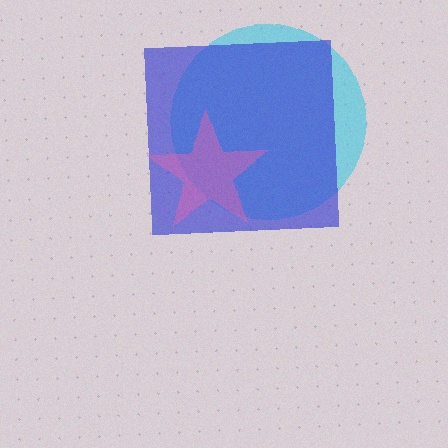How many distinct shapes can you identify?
There are 3 distinct shapes: a cyan circle, a blue square, a pink star.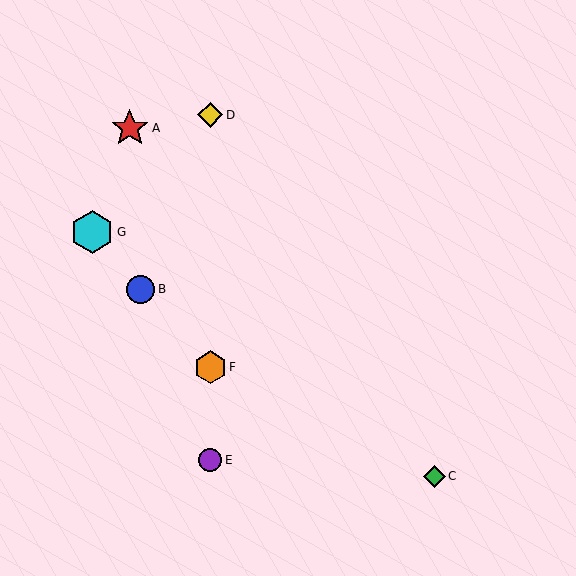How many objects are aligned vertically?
3 objects (D, E, F) are aligned vertically.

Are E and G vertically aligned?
No, E is at x≈210 and G is at x≈92.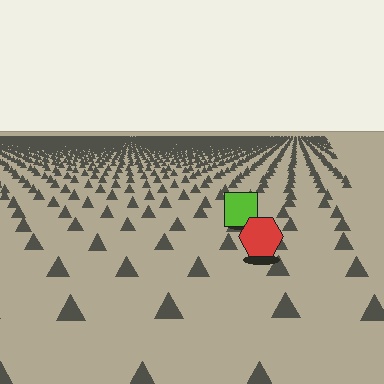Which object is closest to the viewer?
The red hexagon is closest. The texture marks near it are larger and more spread out.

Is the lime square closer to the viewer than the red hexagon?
No. The red hexagon is closer — you can tell from the texture gradient: the ground texture is coarser near it.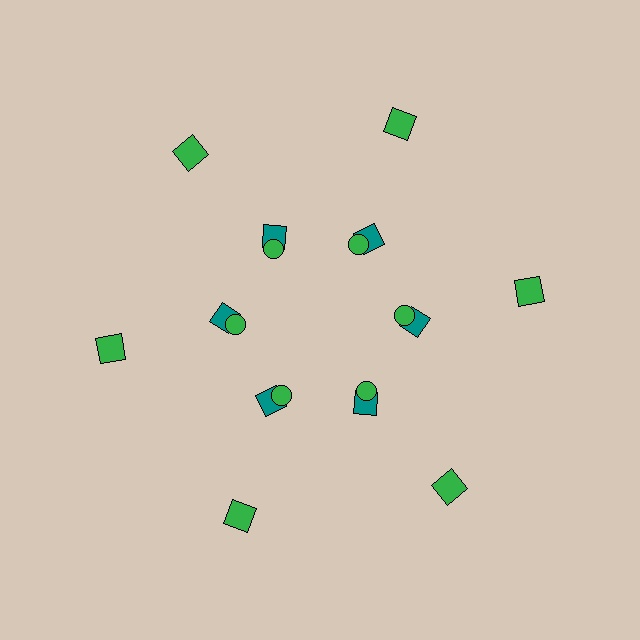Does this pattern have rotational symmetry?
Yes, this pattern has 6-fold rotational symmetry. It looks the same after rotating 60 degrees around the center.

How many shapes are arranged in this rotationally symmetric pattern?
There are 18 shapes, arranged in 6 groups of 3.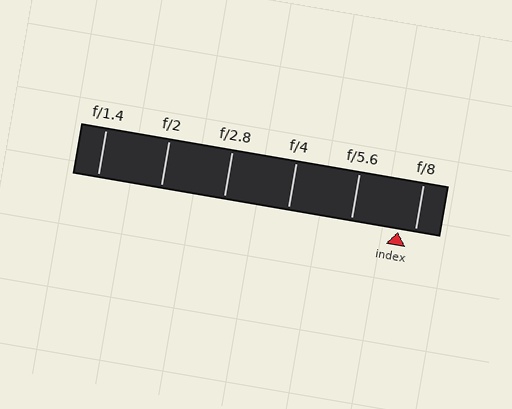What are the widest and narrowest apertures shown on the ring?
The widest aperture shown is f/1.4 and the narrowest is f/8.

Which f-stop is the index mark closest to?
The index mark is closest to f/8.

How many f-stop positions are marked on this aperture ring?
There are 6 f-stop positions marked.